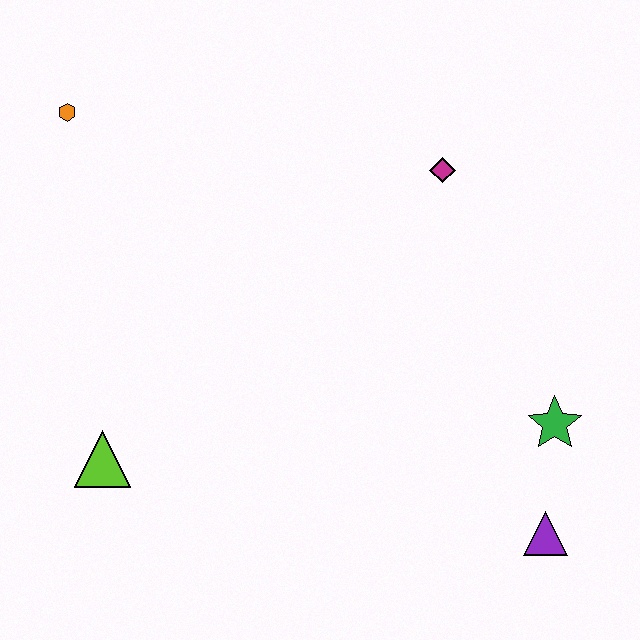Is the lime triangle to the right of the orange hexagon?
Yes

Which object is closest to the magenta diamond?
The green star is closest to the magenta diamond.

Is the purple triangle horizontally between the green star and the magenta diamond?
Yes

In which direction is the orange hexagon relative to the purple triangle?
The orange hexagon is to the left of the purple triangle.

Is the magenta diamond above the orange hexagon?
No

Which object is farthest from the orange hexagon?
The purple triangle is farthest from the orange hexagon.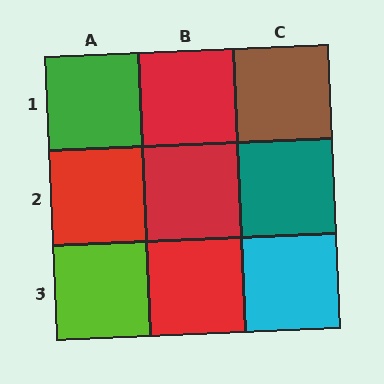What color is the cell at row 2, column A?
Red.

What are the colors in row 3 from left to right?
Lime, red, cyan.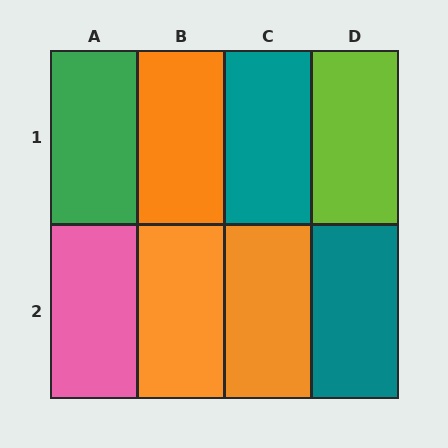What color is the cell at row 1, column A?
Green.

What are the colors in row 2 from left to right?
Pink, orange, orange, teal.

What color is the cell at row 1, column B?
Orange.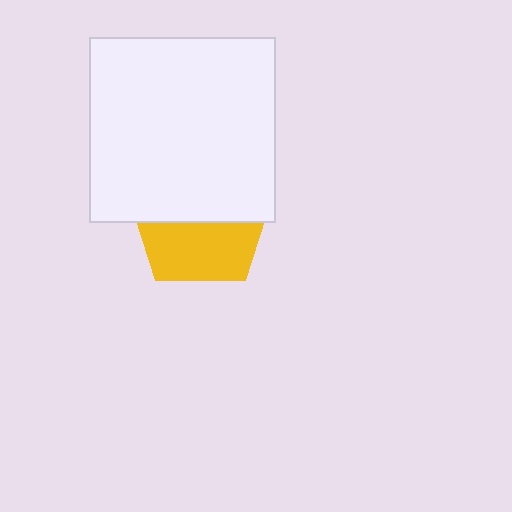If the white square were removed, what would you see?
You would see the complete yellow pentagon.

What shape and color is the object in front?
The object in front is a white square.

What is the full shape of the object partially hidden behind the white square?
The partially hidden object is a yellow pentagon.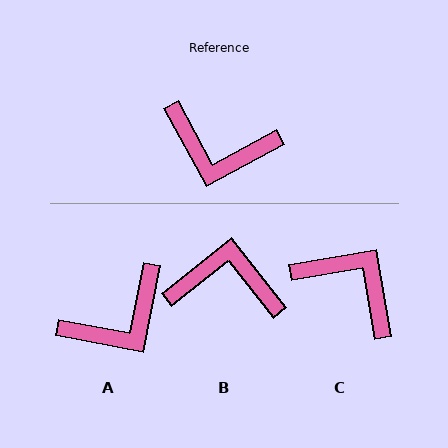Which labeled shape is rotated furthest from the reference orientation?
B, about 170 degrees away.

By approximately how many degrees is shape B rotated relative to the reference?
Approximately 170 degrees clockwise.